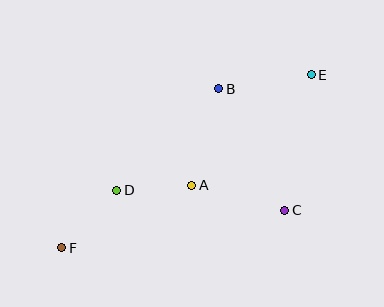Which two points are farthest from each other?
Points E and F are farthest from each other.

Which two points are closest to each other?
Points A and D are closest to each other.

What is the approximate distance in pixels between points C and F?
The distance between C and F is approximately 226 pixels.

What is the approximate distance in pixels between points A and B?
The distance between A and B is approximately 100 pixels.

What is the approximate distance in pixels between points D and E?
The distance between D and E is approximately 226 pixels.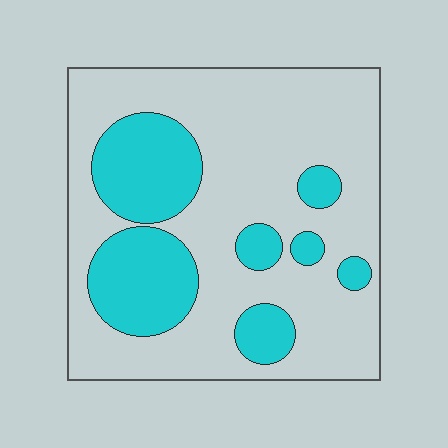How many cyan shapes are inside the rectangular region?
7.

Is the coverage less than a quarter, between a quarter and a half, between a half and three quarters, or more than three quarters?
Between a quarter and a half.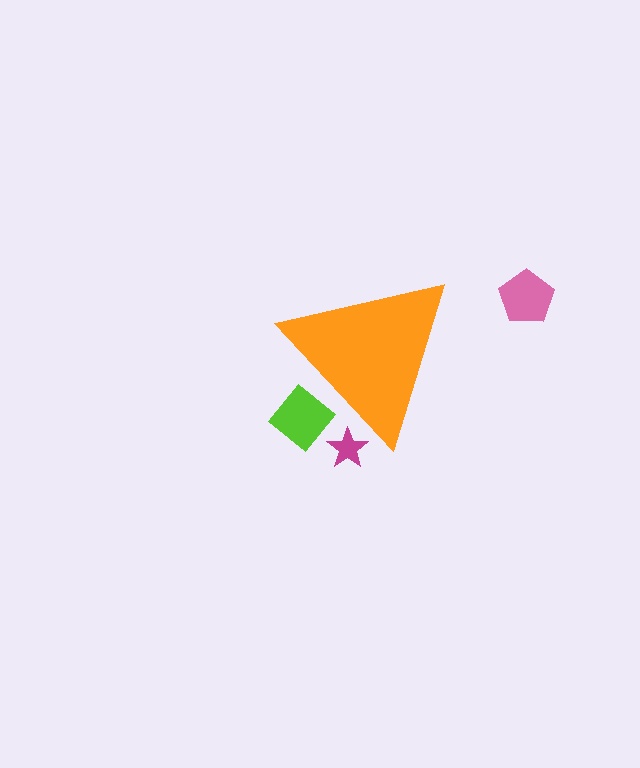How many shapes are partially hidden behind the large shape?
2 shapes are partially hidden.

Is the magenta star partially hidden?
Yes, the magenta star is partially hidden behind the orange triangle.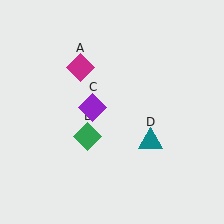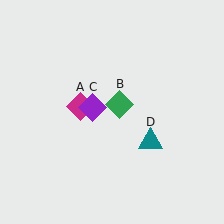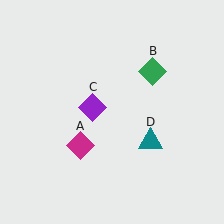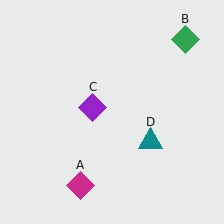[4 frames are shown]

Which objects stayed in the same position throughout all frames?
Purple diamond (object C) and teal triangle (object D) remained stationary.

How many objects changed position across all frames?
2 objects changed position: magenta diamond (object A), green diamond (object B).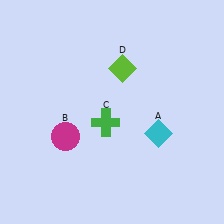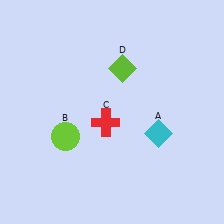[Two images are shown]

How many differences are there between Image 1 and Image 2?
There are 2 differences between the two images.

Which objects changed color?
B changed from magenta to lime. C changed from green to red.